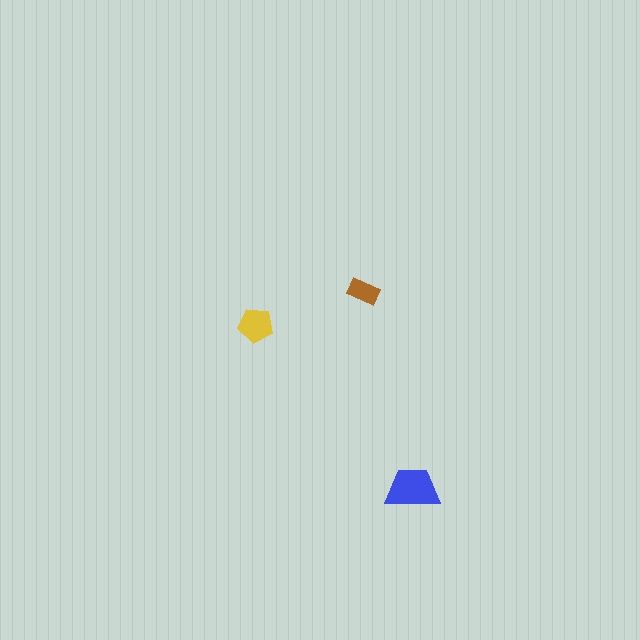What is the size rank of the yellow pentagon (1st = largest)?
2nd.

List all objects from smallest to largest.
The brown rectangle, the yellow pentagon, the blue trapezoid.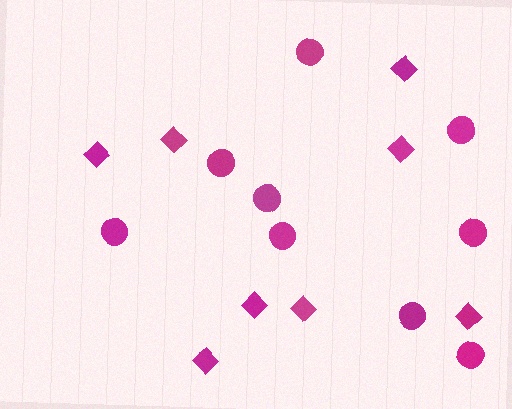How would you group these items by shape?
There are 2 groups: one group of diamonds (8) and one group of circles (9).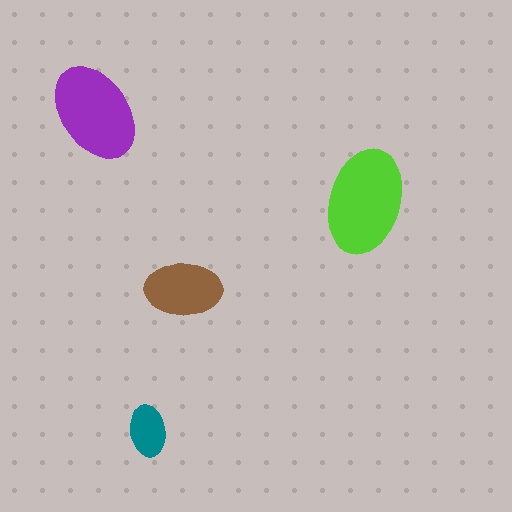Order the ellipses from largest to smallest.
the lime one, the purple one, the brown one, the teal one.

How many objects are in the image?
There are 4 objects in the image.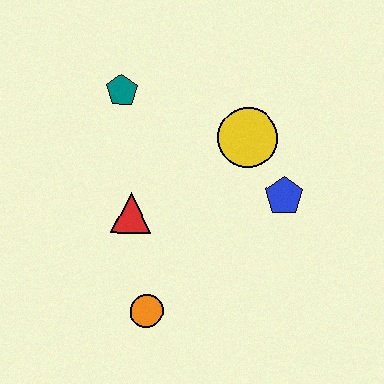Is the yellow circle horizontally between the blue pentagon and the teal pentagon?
Yes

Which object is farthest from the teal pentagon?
The orange circle is farthest from the teal pentagon.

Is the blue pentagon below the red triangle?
No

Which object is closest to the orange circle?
The red triangle is closest to the orange circle.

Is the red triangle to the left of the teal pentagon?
No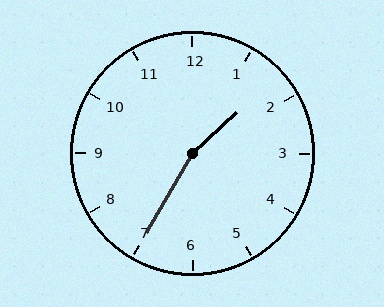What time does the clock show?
1:35.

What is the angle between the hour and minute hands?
Approximately 162 degrees.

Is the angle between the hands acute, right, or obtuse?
It is obtuse.